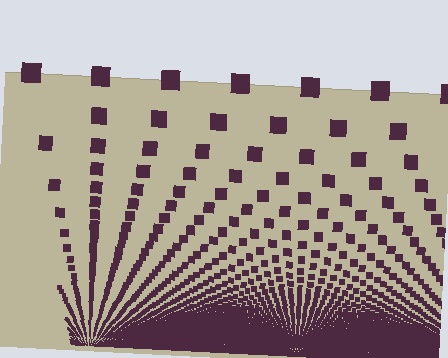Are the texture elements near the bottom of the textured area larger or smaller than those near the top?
Smaller. The gradient is inverted — elements near the bottom are smaller and denser.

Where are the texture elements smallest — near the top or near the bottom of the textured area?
Near the bottom.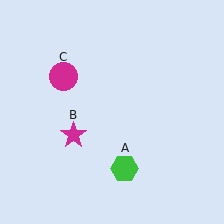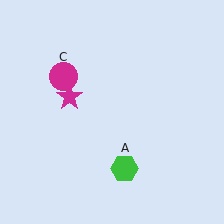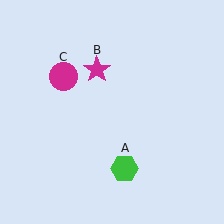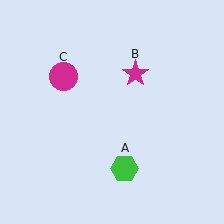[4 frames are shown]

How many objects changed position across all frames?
1 object changed position: magenta star (object B).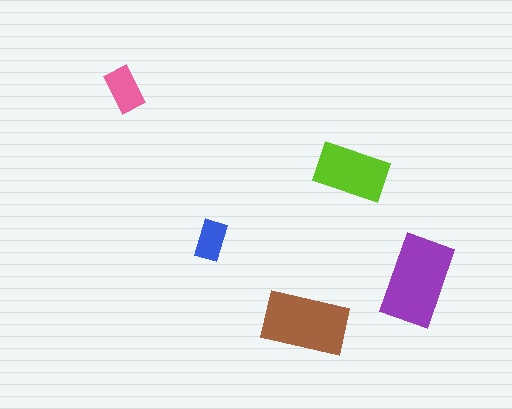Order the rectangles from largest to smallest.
the purple one, the brown one, the lime one, the pink one, the blue one.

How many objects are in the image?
There are 5 objects in the image.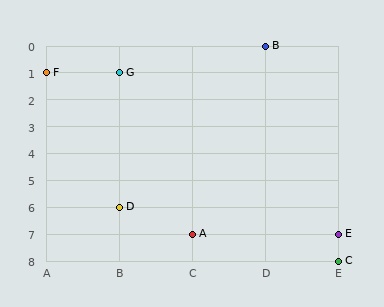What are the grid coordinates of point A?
Point A is at grid coordinates (C, 7).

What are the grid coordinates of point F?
Point F is at grid coordinates (A, 1).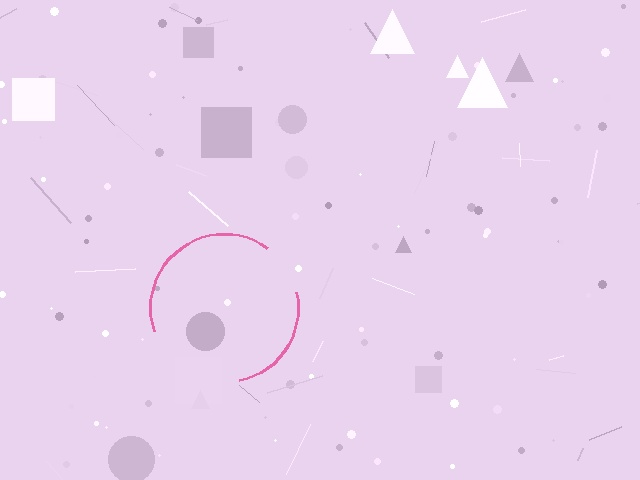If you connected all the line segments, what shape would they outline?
They would outline a circle.